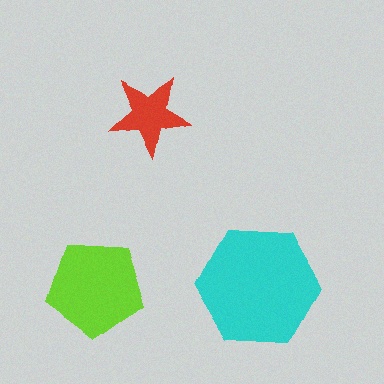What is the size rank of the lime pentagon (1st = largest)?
2nd.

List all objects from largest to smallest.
The cyan hexagon, the lime pentagon, the red star.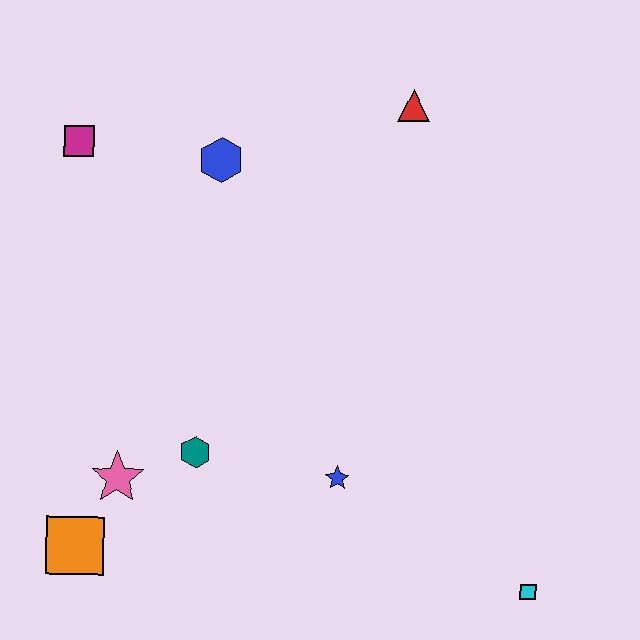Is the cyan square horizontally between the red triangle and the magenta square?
No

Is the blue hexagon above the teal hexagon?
Yes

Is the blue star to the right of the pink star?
Yes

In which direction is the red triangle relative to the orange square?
The red triangle is above the orange square.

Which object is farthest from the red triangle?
The orange square is farthest from the red triangle.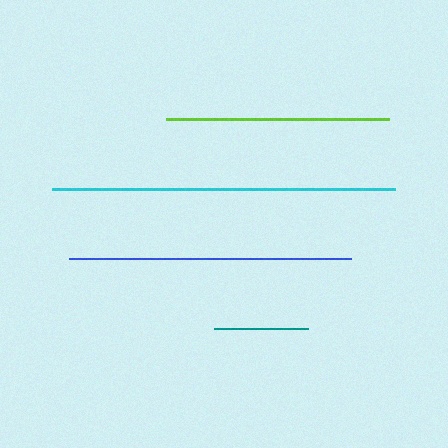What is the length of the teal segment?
The teal segment is approximately 95 pixels long.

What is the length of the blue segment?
The blue segment is approximately 282 pixels long.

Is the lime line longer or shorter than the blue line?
The blue line is longer than the lime line.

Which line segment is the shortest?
The teal line is the shortest at approximately 95 pixels.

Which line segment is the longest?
The cyan line is the longest at approximately 342 pixels.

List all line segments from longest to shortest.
From longest to shortest: cyan, blue, lime, teal.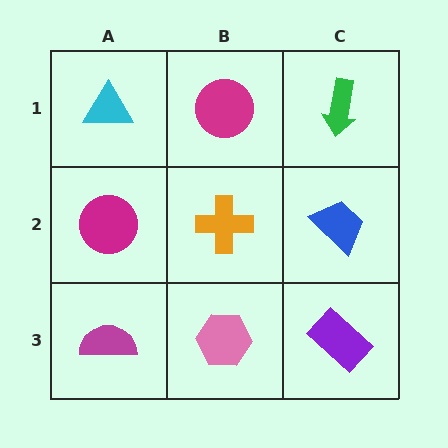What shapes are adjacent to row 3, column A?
A magenta circle (row 2, column A), a pink hexagon (row 3, column B).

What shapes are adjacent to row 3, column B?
An orange cross (row 2, column B), a magenta semicircle (row 3, column A), a purple rectangle (row 3, column C).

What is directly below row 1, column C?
A blue trapezoid.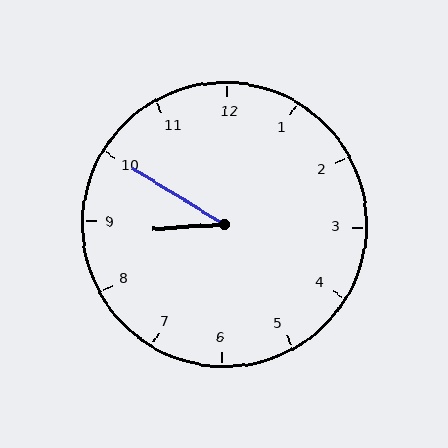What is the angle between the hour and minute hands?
Approximately 35 degrees.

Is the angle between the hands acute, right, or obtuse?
It is acute.